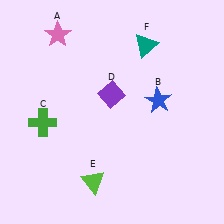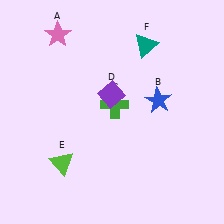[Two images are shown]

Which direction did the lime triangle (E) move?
The lime triangle (E) moved left.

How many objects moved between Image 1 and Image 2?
2 objects moved between the two images.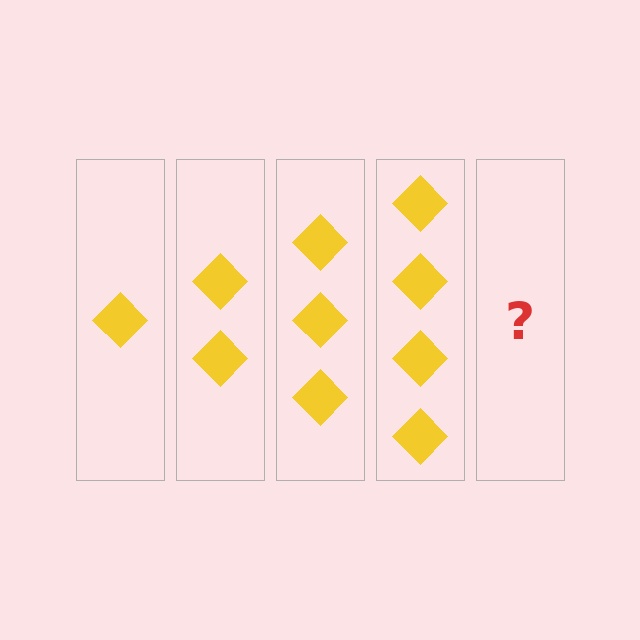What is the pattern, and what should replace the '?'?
The pattern is that each step adds one more diamond. The '?' should be 5 diamonds.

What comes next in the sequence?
The next element should be 5 diamonds.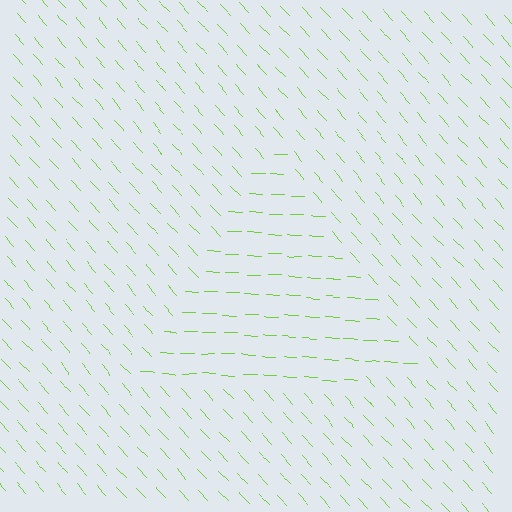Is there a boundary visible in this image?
Yes, there is a texture boundary formed by a change in line orientation.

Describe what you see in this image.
The image is filled with small lime line segments. A triangle region in the image has lines oriented differently from the surrounding lines, creating a visible texture boundary.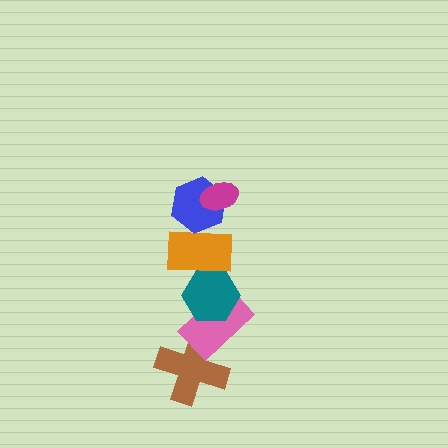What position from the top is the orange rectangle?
The orange rectangle is 3rd from the top.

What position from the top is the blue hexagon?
The blue hexagon is 2nd from the top.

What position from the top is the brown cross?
The brown cross is 6th from the top.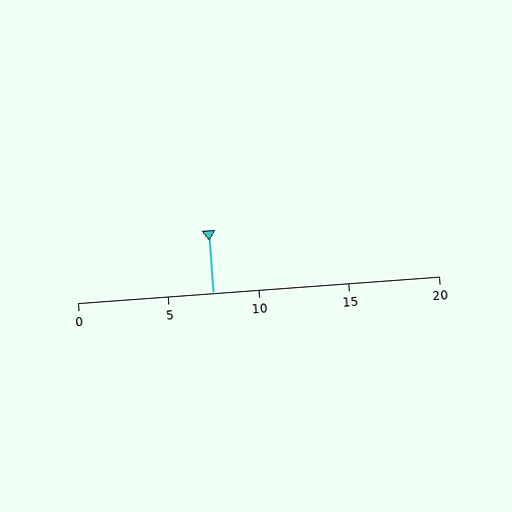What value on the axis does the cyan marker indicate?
The marker indicates approximately 7.5.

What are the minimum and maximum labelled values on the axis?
The axis runs from 0 to 20.